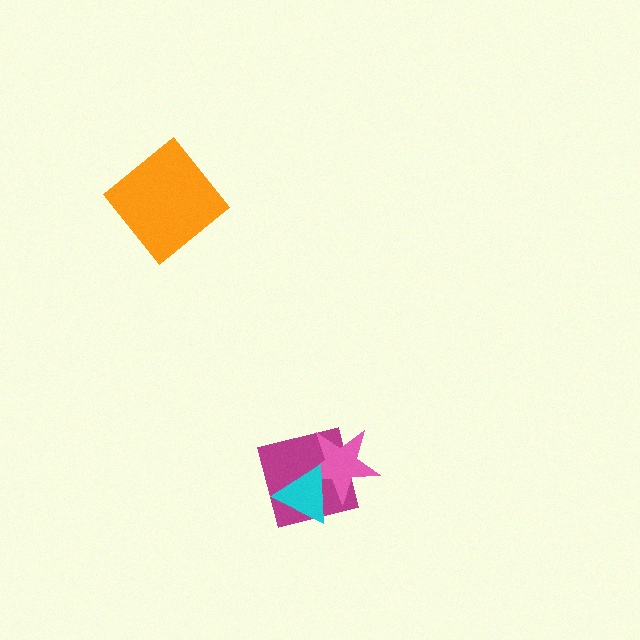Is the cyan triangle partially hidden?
No, no other shape covers it.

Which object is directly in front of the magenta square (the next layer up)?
The pink star is directly in front of the magenta square.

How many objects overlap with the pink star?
2 objects overlap with the pink star.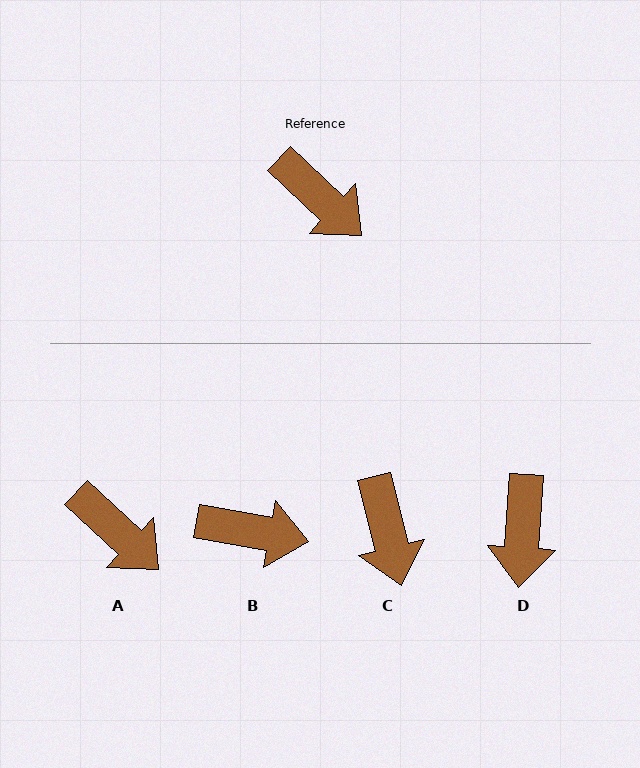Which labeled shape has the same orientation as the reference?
A.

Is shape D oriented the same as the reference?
No, it is off by about 51 degrees.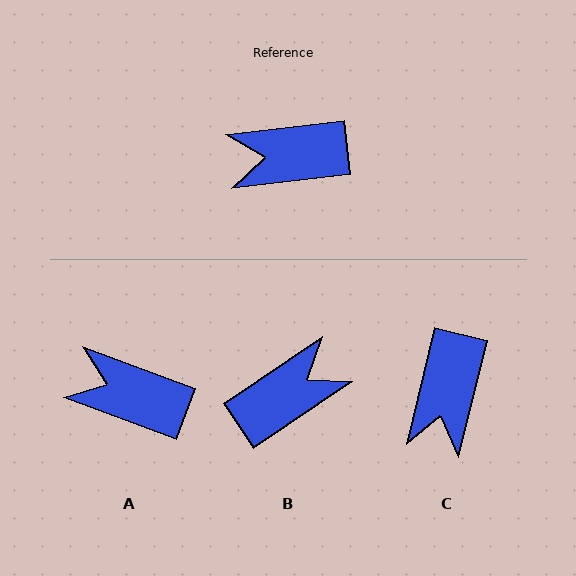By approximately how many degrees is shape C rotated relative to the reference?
Approximately 69 degrees counter-clockwise.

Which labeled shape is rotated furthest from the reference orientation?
B, about 153 degrees away.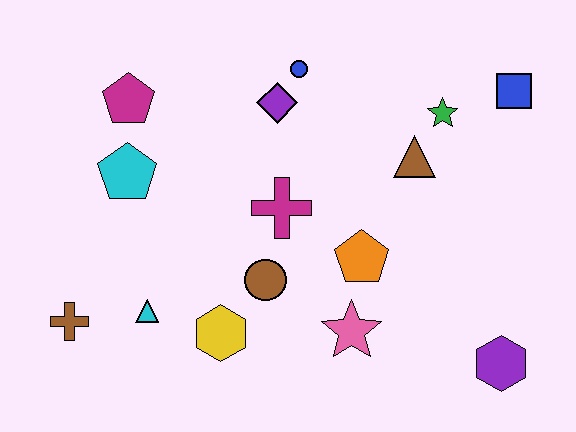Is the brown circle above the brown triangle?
No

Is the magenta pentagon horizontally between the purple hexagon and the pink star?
No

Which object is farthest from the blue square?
The brown cross is farthest from the blue square.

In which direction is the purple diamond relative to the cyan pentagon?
The purple diamond is to the right of the cyan pentagon.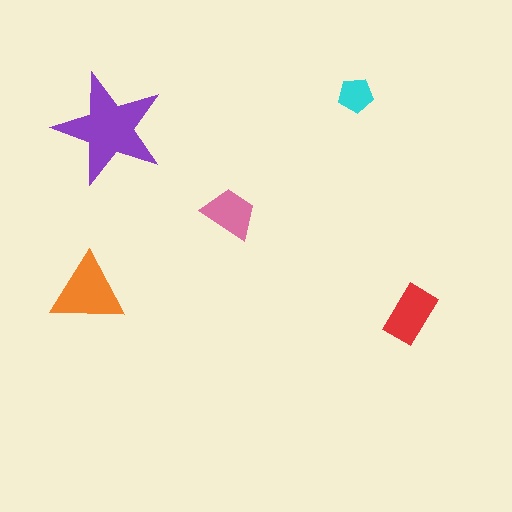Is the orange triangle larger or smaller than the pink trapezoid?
Larger.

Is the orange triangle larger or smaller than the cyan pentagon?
Larger.